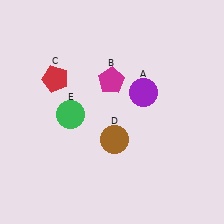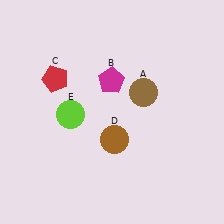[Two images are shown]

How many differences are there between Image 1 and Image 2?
There are 2 differences between the two images.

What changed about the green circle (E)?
In Image 1, E is green. In Image 2, it changed to lime.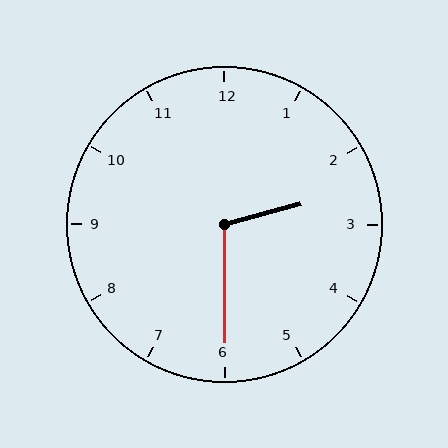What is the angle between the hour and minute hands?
Approximately 105 degrees.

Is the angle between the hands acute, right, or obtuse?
It is obtuse.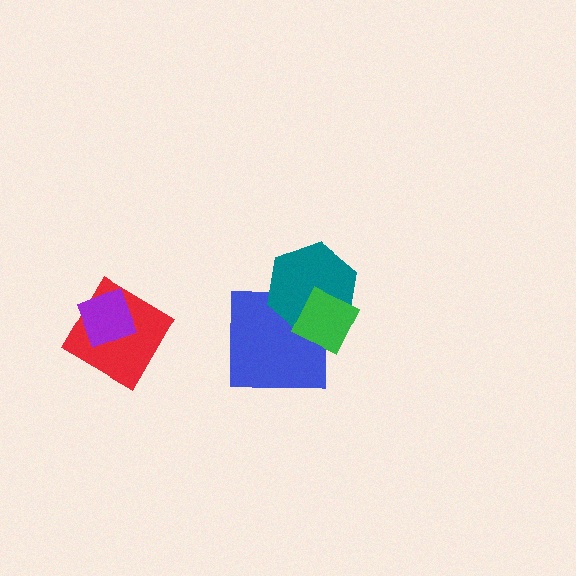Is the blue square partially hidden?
Yes, it is partially covered by another shape.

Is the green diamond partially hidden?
No, no other shape covers it.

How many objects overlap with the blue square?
2 objects overlap with the blue square.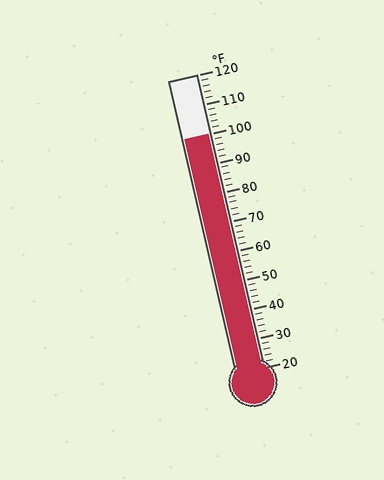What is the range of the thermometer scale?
The thermometer scale ranges from 20°F to 120°F.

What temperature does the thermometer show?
The thermometer shows approximately 100°F.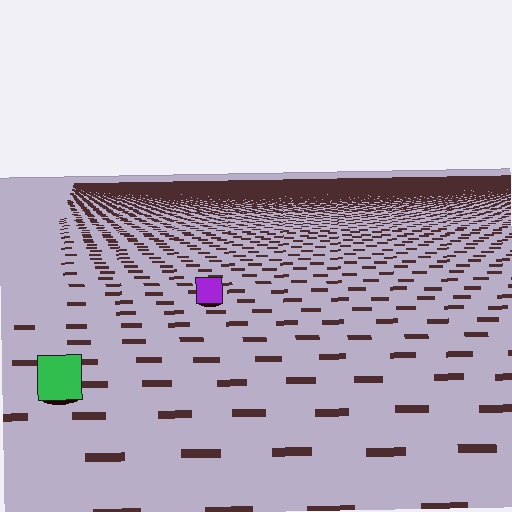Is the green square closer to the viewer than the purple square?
Yes. The green square is closer — you can tell from the texture gradient: the ground texture is coarser near it.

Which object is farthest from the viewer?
The purple square is farthest from the viewer. It appears smaller and the ground texture around it is denser.